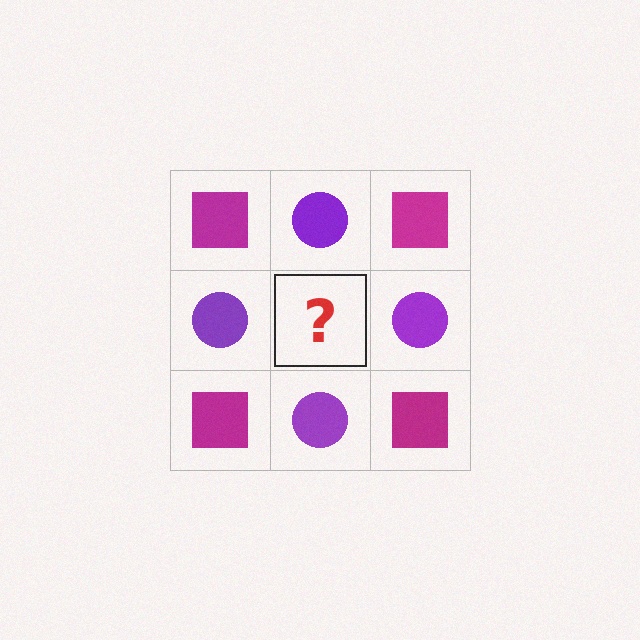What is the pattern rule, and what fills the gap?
The rule is that it alternates magenta square and purple circle in a checkerboard pattern. The gap should be filled with a magenta square.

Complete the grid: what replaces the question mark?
The question mark should be replaced with a magenta square.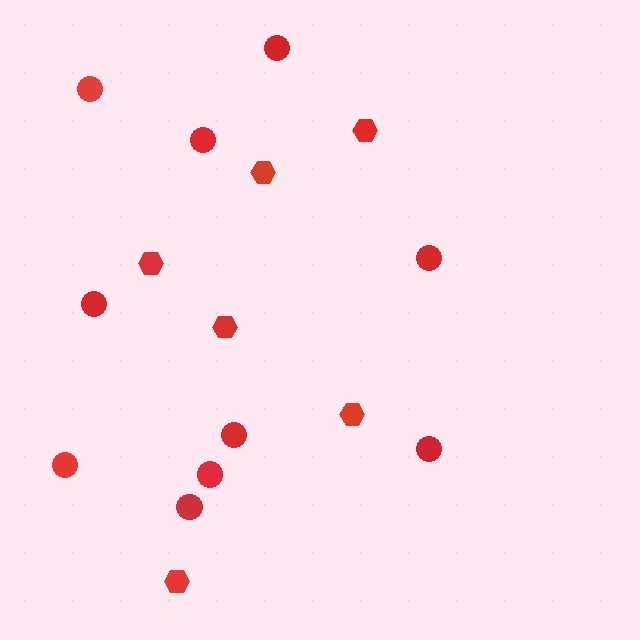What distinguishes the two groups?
There are 2 groups: one group of circles (10) and one group of hexagons (6).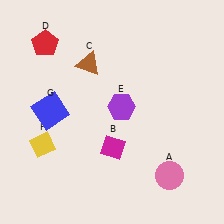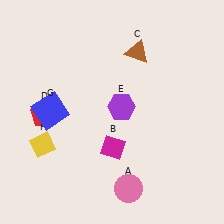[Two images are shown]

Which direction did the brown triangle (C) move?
The brown triangle (C) moved right.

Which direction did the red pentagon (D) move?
The red pentagon (D) moved down.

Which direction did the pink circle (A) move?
The pink circle (A) moved left.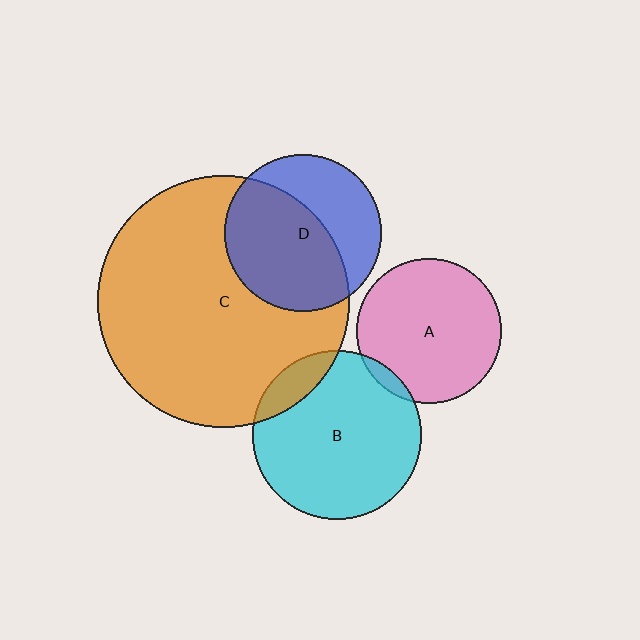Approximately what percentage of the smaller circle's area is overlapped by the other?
Approximately 5%.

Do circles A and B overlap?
Yes.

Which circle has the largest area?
Circle C (orange).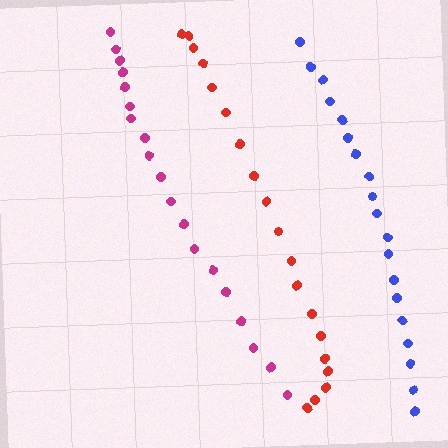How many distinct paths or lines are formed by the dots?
There are 3 distinct paths.